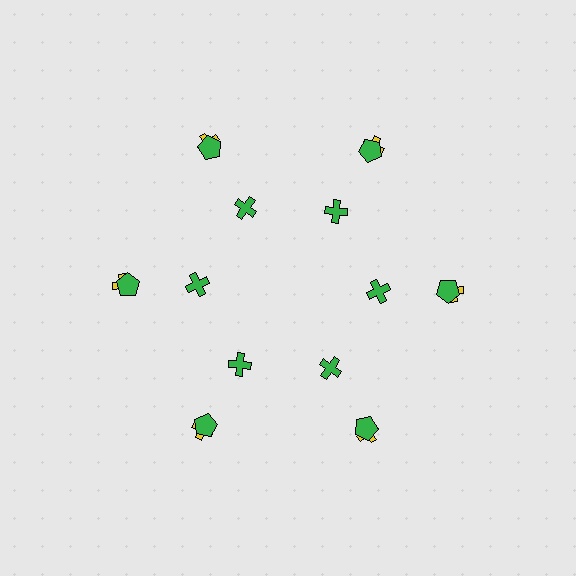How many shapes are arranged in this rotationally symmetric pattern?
There are 18 shapes, arranged in 6 groups of 3.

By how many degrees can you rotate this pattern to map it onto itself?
The pattern maps onto itself every 60 degrees of rotation.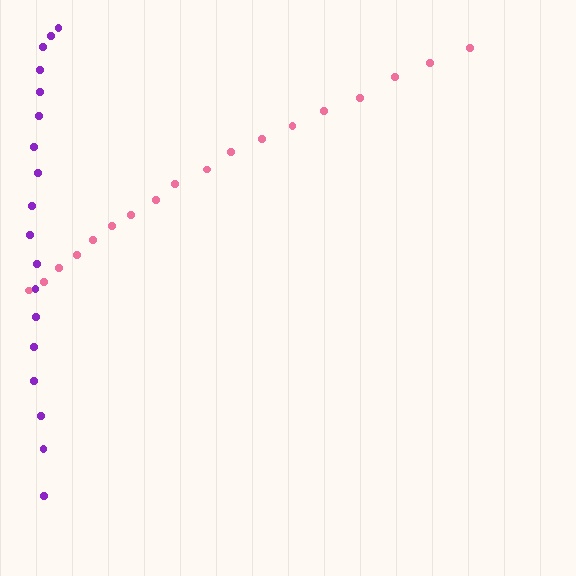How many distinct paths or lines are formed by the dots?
There are 2 distinct paths.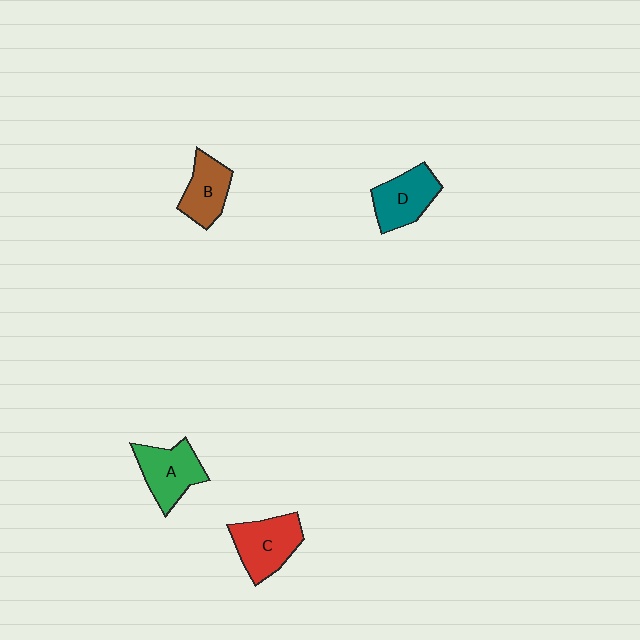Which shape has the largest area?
Shape C (red).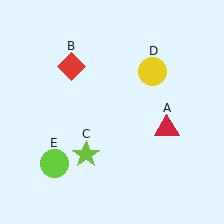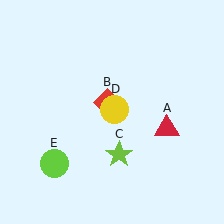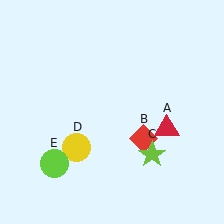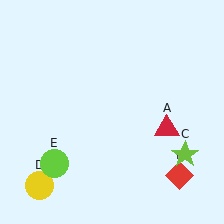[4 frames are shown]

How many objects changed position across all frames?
3 objects changed position: red diamond (object B), lime star (object C), yellow circle (object D).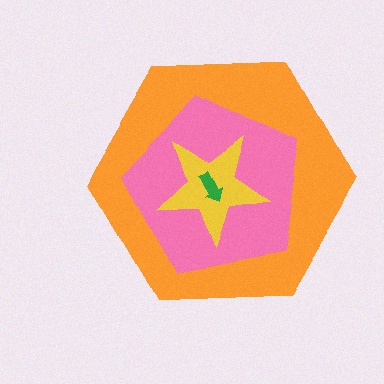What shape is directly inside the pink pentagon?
The yellow star.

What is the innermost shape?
The green arrow.